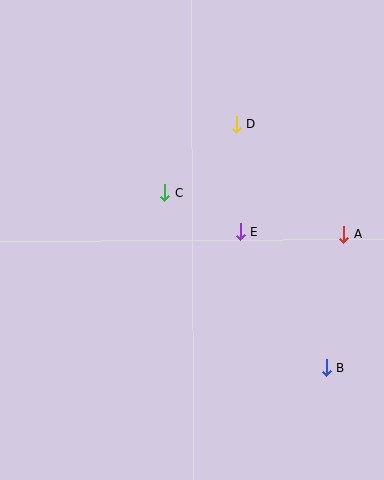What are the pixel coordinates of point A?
Point A is at (344, 235).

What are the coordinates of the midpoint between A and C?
The midpoint between A and C is at (254, 214).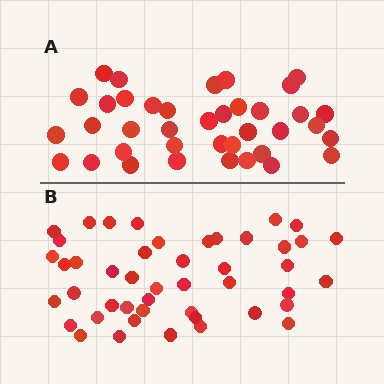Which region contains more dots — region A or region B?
Region B (the bottom region) has more dots.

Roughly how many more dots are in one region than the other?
Region B has roughly 8 or so more dots than region A.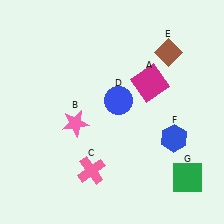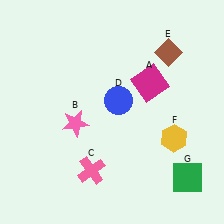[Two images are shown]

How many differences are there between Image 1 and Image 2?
There is 1 difference between the two images.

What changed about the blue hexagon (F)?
In Image 1, F is blue. In Image 2, it changed to yellow.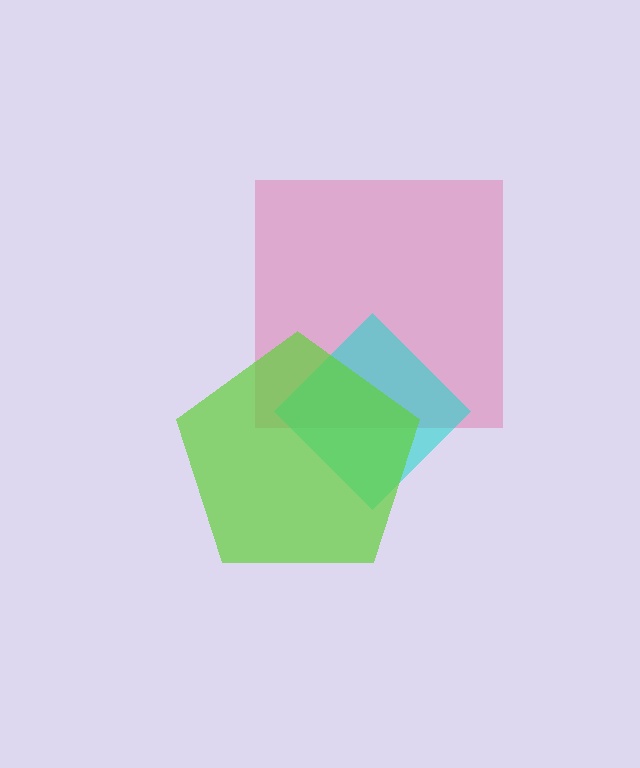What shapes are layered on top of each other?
The layered shapes are: a pink square, a cyan diamond, a lime pentagon.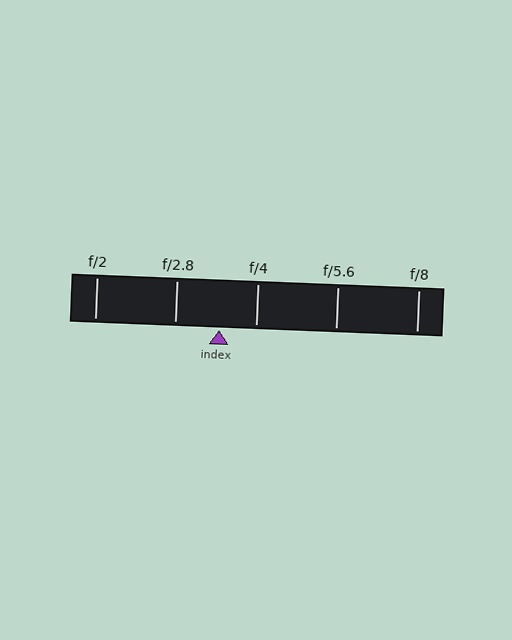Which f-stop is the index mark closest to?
The index mark is closest to f/4.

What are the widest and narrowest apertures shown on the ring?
The widest aperture shown is f/2 and the narrowest is f/8.